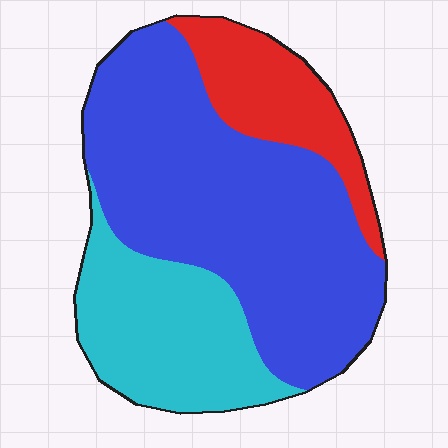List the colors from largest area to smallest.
From largest to smallest: blue, cyan, red.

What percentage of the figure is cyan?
Cyan covers around 25% of the figure.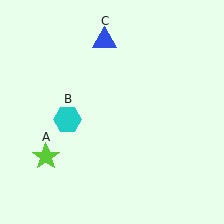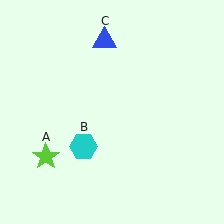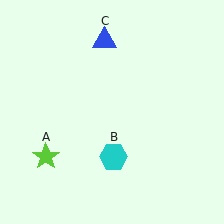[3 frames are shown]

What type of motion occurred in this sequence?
The cyan hexagon (object B) rotated counterclockwise around the center of the scene.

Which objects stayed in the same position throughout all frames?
Lime star (object A) and blue triangle (object C) remained stationary.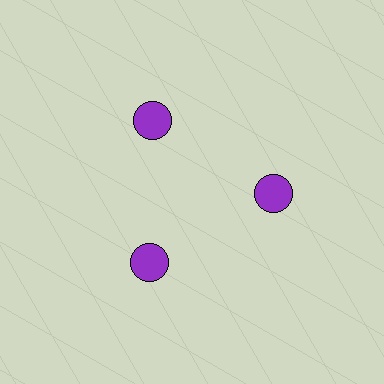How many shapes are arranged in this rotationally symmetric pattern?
There are 3 shapes, arranged in 3 groups of 1.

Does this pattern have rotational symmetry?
Yes, this pattern has 3-fold rotational symmetry. It looks the same after rotating 120 degrees around the center.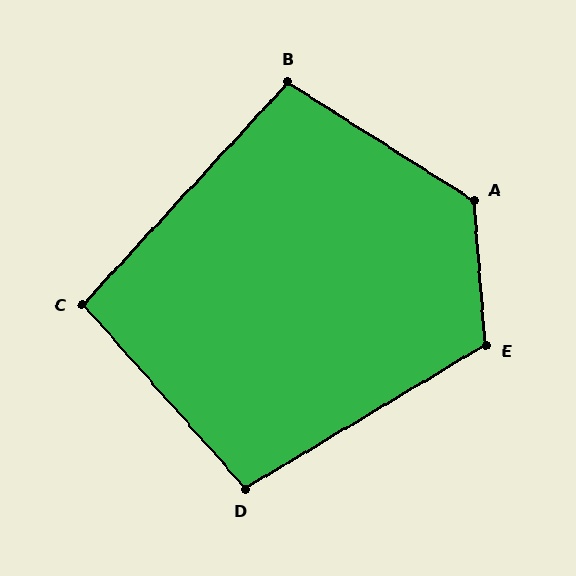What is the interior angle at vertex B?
Approximately 100 degrees (obtuse).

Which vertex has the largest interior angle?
A, at approximately 127 degrees.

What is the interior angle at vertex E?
Approximately 116 degrees (obtuse).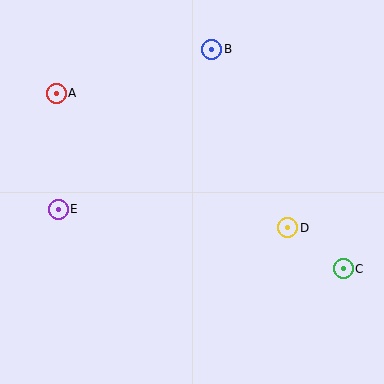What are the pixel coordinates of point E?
Point E is at (58, 209).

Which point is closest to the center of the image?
Point D at (288, 228) is closest to the center.